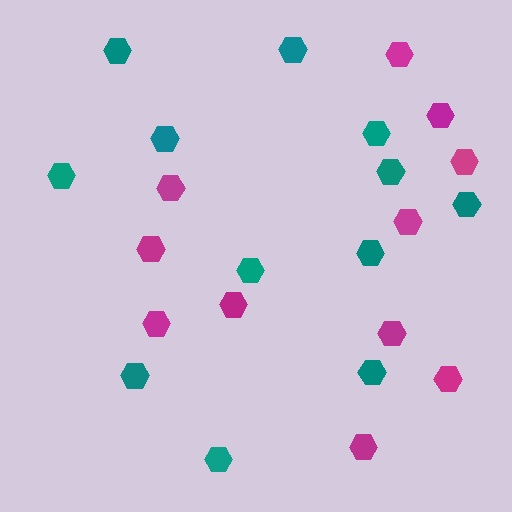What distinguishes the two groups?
There are 2 groups: one group of teal hexagons (12) and one group of magenta hexagons (11).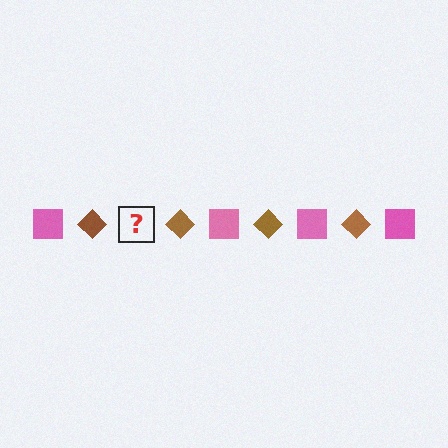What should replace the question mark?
The question mark should be replaced with a pink square.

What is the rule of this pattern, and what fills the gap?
The rule is that the pattern alternates between pink square and brown diamond. The gap should be filled with a pink square.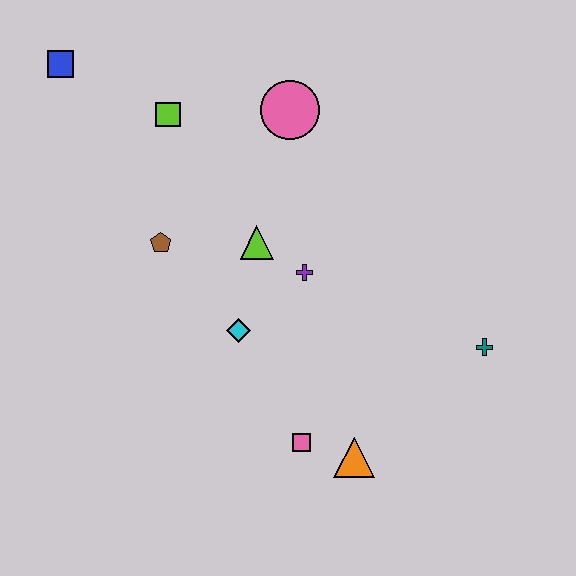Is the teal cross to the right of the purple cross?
Yes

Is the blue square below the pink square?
No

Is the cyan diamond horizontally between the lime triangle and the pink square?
No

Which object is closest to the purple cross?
The lime triangle is closest to the purple cross.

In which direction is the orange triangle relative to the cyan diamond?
The orange triangle is below the cyan diamond.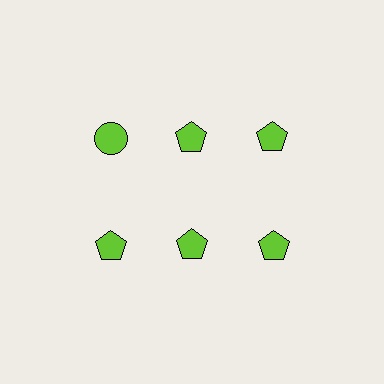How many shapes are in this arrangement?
There are 6 shapes arranged in a grid pattern.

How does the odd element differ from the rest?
It has a different shape: circle instead of pentagon.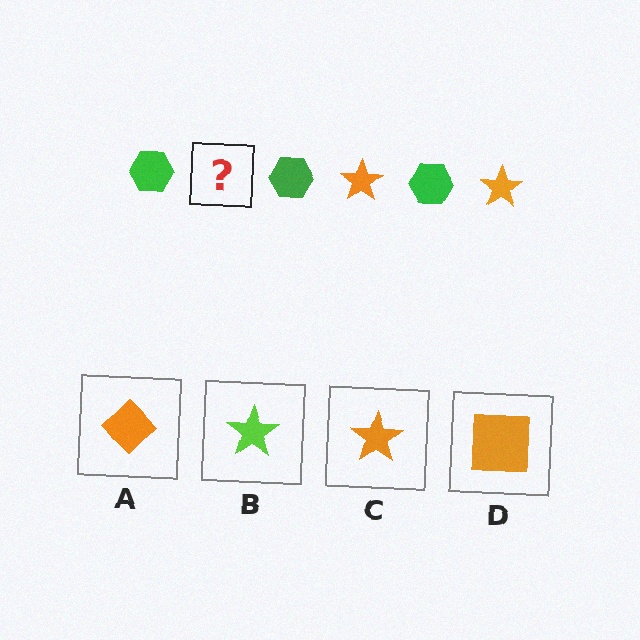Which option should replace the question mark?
Option C.